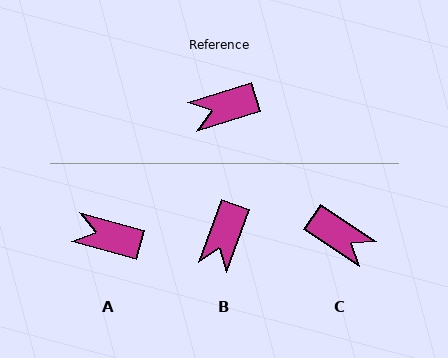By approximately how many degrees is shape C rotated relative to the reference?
Approximately 129 degrees counter-clockwise.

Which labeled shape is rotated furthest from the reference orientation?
C, about 129 degrees away.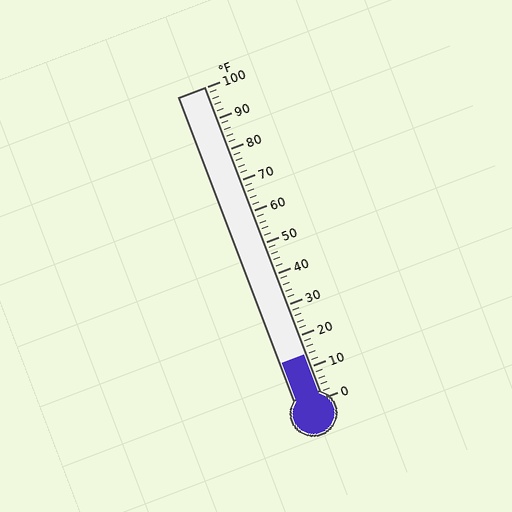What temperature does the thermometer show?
The thermometer shows approximately 14°F.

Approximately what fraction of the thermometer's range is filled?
The thermometer is filled to approximately 15% of its range.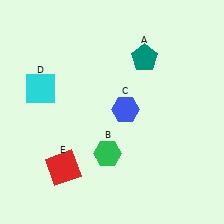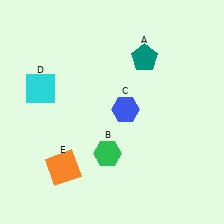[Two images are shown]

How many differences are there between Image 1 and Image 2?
There is 1 difference between the two images.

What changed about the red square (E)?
In Image 1, E is red. In Image 2, it changed to orange.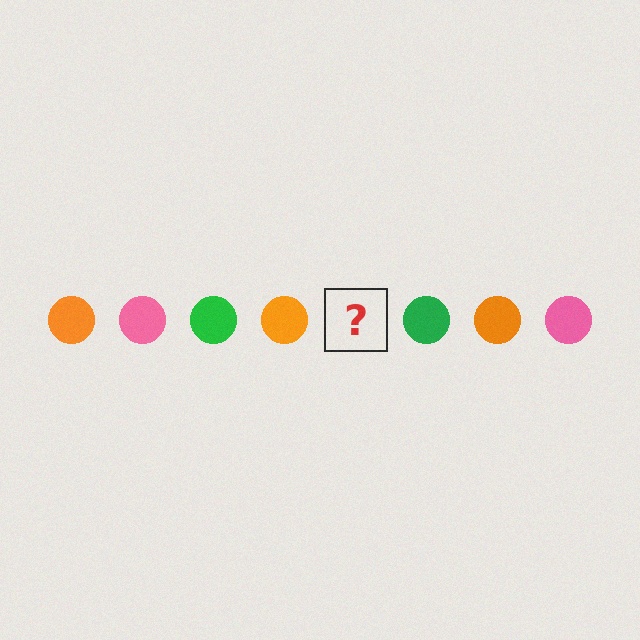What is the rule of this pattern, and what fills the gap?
The rule is that the pattern cycles through orange, pink, green circles. The gap should be filled with a pink circle.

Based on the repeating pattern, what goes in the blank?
The blank should be a pink circle.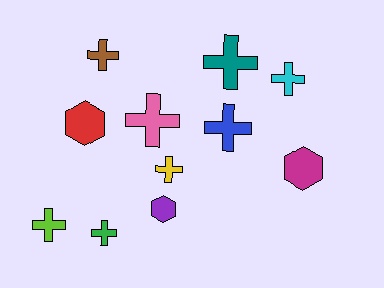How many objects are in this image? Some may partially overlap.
There are 11 objects.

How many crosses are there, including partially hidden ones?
There are 8 crosses.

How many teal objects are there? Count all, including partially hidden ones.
There is 1 teal object.